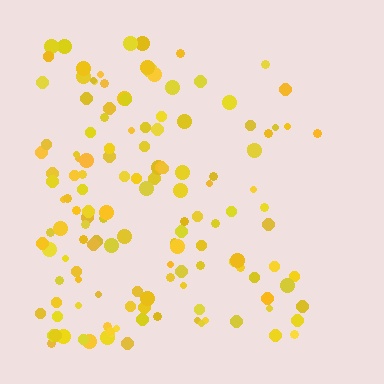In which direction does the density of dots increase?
From right to left, with the left side densest.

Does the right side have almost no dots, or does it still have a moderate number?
Still a moderate number, just noticeably fewer than the left.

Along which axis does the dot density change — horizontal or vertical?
Horizontal.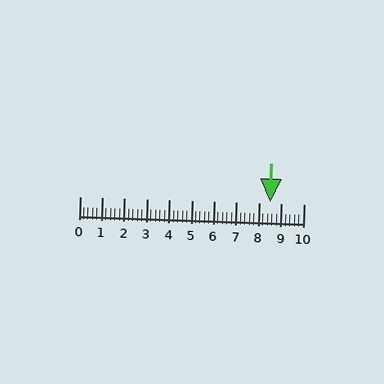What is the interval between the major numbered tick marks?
The major tick marks are spaced 1 units apart.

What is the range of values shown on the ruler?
The ruler shows values from 0 to 10.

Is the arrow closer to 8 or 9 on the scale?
The arrow is closer to 9.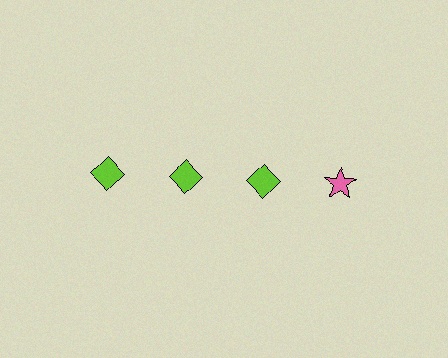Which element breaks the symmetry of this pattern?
The pink star in the top row, second from right column breaks the symmetry. All other shapes are lime diamonds.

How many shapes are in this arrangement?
There are 4 shapes arranged in a grid pattern.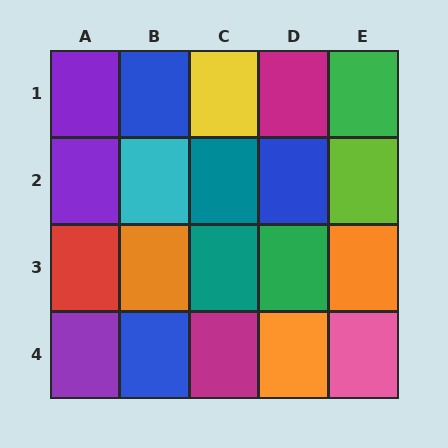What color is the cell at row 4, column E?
Pink.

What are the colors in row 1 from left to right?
Purple, blue, yellow, magenta, green.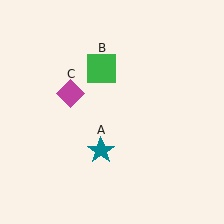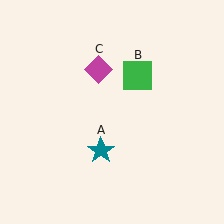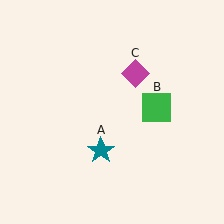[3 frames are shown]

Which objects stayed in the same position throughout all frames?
Teal star (object A) remained stationary.